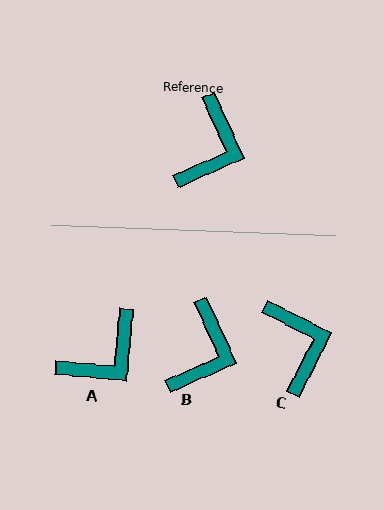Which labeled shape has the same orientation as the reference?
B.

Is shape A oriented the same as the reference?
No, it is off by about 30 degrees.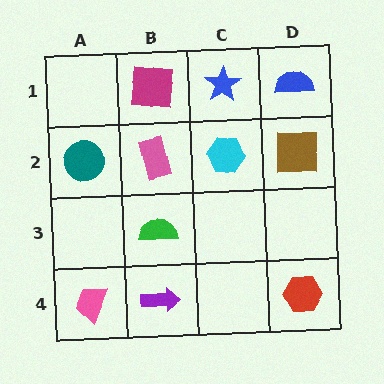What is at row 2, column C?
A cyan hexagon.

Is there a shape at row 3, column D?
No, that cell is empty.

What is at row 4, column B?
A purple arrow.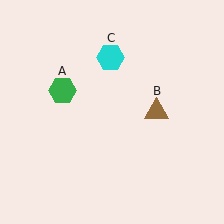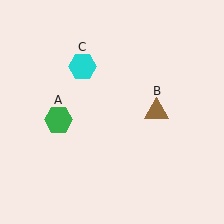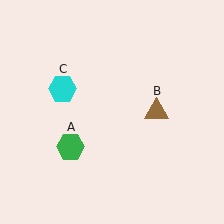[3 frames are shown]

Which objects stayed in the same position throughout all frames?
Brown triangle (object B) remained stationary.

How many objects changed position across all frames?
2 objects changed position: green hexagon (object A), cyan hexagon (object C).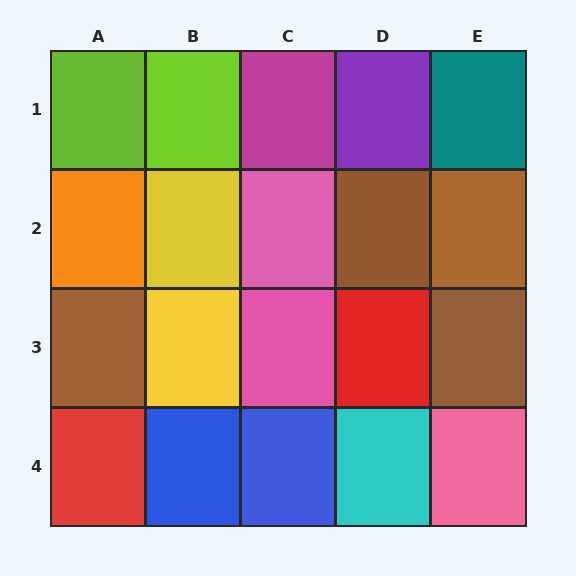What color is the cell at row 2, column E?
Brown.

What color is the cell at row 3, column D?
Red.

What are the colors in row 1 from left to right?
Lime, lime, magenta, purple, teal.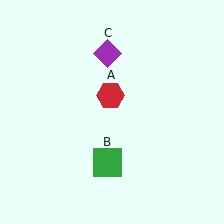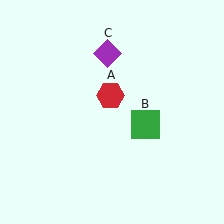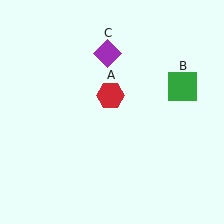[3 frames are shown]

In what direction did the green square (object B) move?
The green square (object B) moved up and to the right.